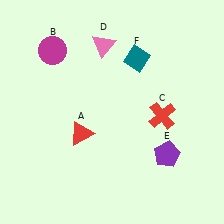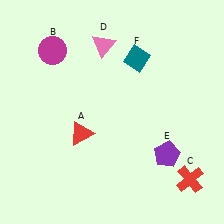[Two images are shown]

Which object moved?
The red cross (C) moved down.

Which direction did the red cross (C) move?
The red cross (C) moved down.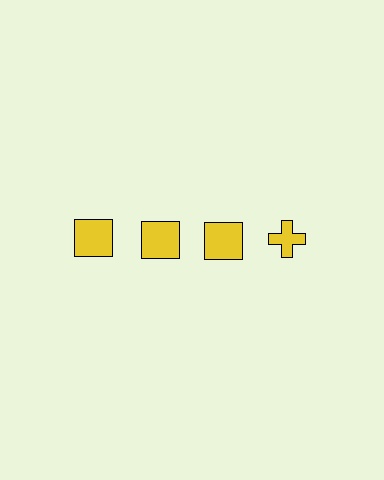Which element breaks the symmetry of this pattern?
The yellow cross in the top row, second from right column breaks the symmetry. All other shapes are yellow squares.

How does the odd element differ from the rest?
It has a different shape: cross instead of square.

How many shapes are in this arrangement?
There are 4 shapes arranged in a grid pattern.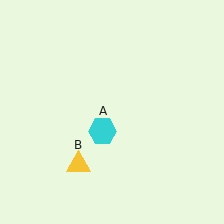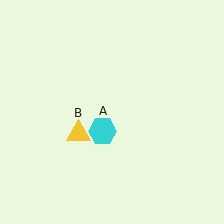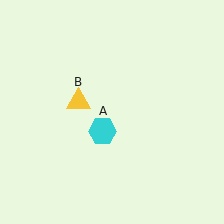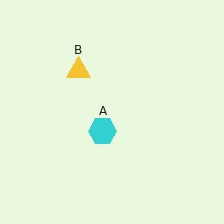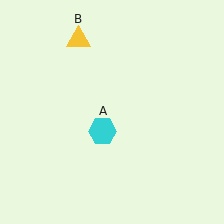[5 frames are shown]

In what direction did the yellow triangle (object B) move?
The yellow triangle (object B) moved up.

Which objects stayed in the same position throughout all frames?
Cyan hexagon (object A) remained stationary.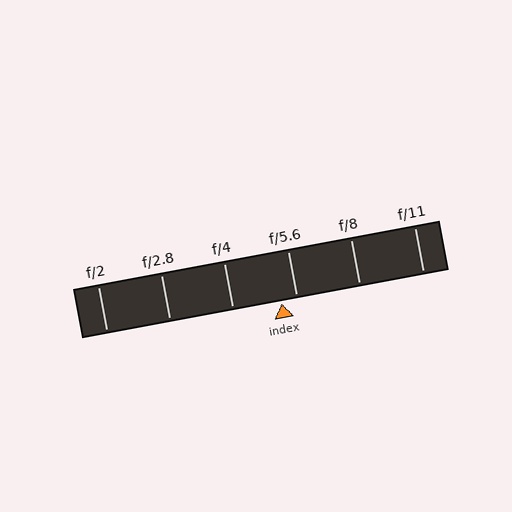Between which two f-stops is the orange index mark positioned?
The index mark is between f/4 and f/5.6.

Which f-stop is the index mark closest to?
The index mark is closest to f/5.6.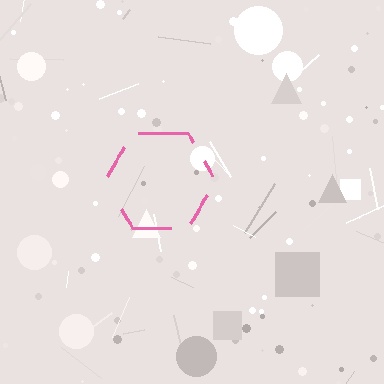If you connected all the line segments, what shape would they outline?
They would outline a hexagon.